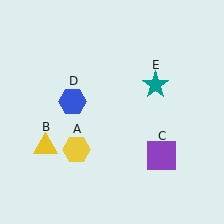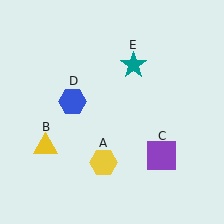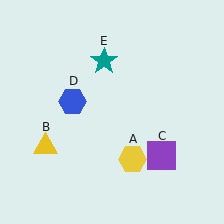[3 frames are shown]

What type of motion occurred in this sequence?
The yellow hexagon (object A), teal star (object E) rotated counterclockwise around the center of the scene.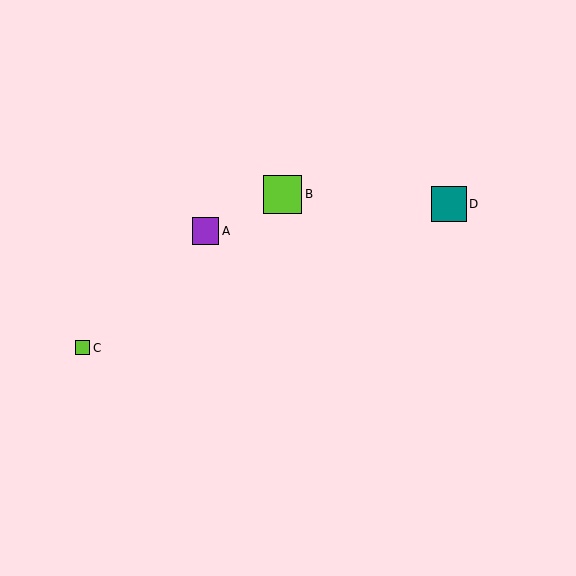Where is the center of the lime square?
The center of the lime square is at (83, 348).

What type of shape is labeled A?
Shape A is a purple square.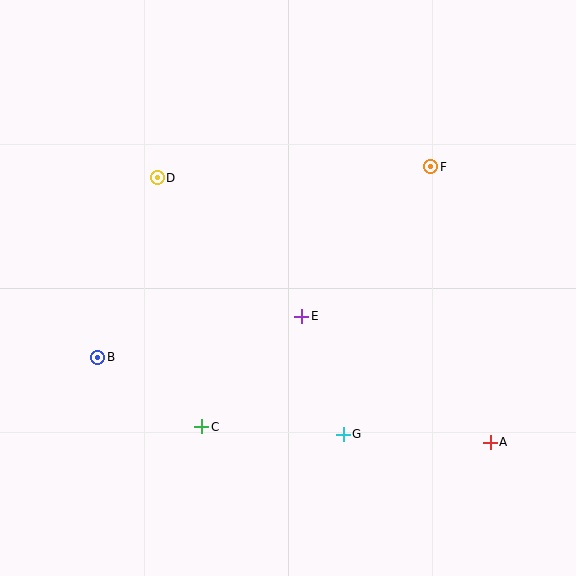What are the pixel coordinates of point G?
Point G is at (343, 434).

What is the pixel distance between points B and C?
The distance between B and C is 125 pixels.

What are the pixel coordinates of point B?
Point B is at (98, 357).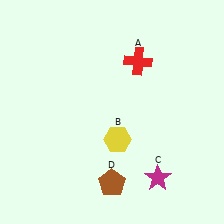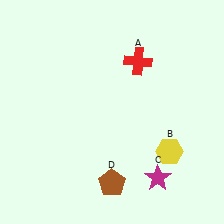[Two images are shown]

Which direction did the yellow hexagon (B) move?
The yellow hexagon (B) moved right.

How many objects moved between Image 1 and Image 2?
1 object moved between the two images.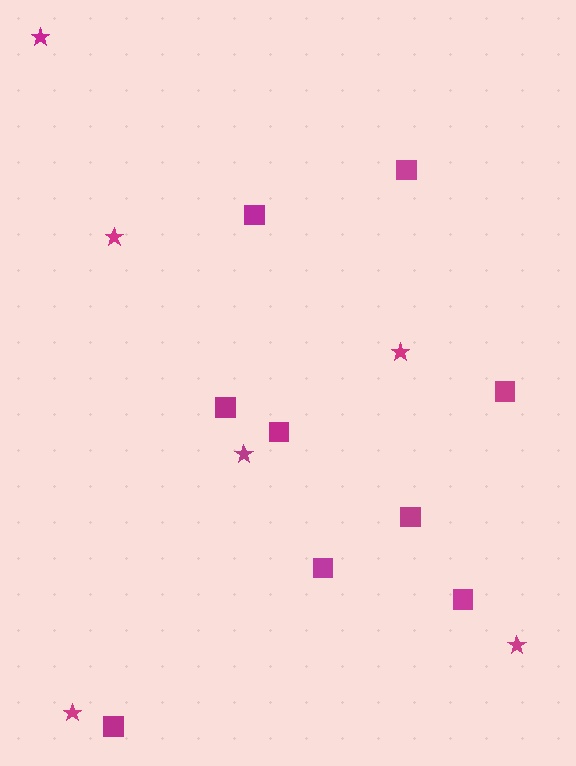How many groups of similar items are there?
There are 2 groups: one group of stars (6) and one group of squares (9).